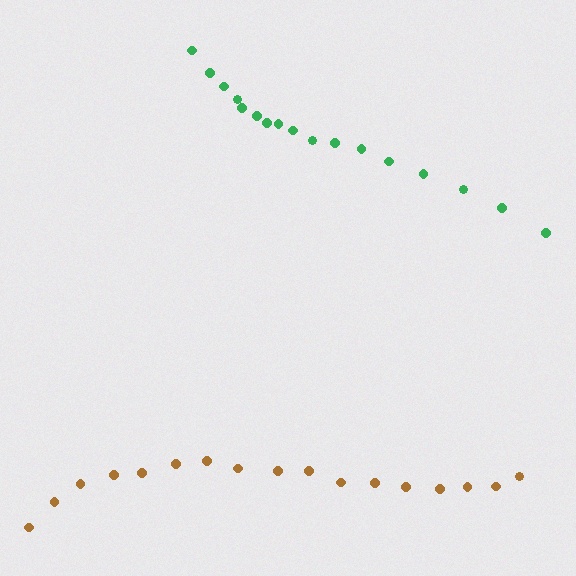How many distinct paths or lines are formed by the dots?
There are 2 distinct paths.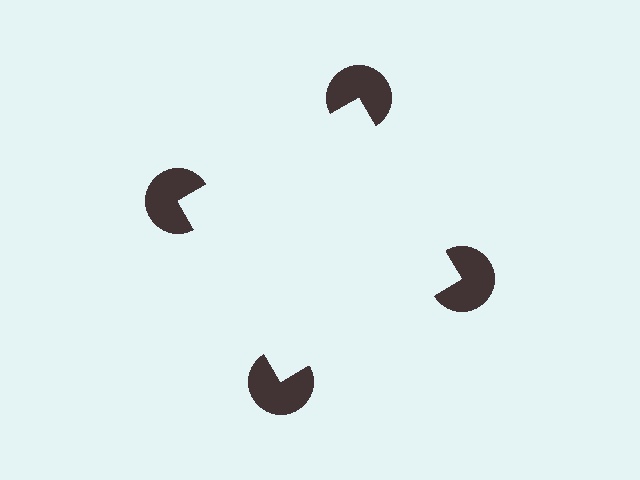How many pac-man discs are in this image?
There are 4 — one at each vertex of the illusory square.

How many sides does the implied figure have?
4 sides.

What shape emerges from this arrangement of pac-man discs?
An illusory square — its edges are inferred from the aligned wedge cuts in the pac-man discs, not physically drawn.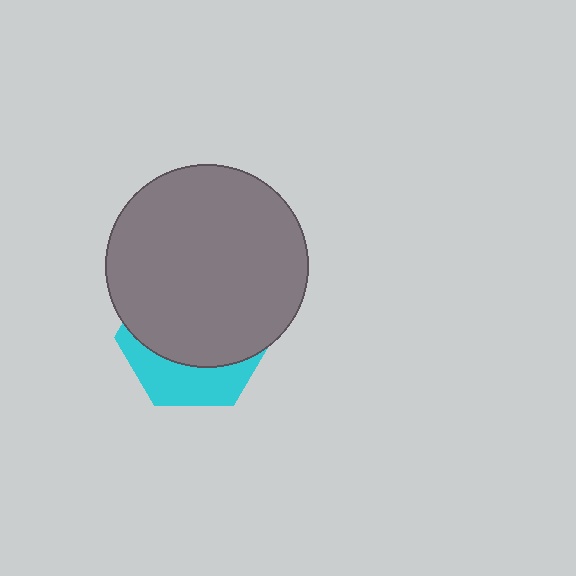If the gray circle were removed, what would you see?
You would see the complete cyan hexagon.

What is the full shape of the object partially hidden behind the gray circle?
The partially hidden object is a cyan hexagon.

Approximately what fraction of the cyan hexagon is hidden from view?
Roughly 68% of the cyan hexagon is hidden behind the gray circle.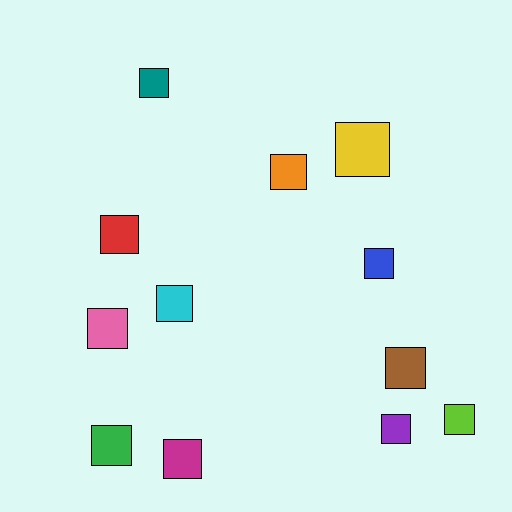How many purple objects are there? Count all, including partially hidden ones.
There is 1 purple object.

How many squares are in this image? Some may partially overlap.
There are 12 squares.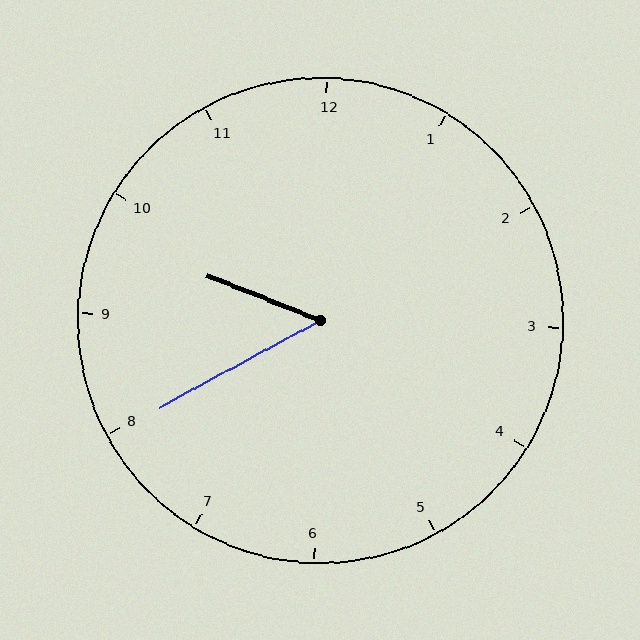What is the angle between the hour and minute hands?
Approximately 50 degrees.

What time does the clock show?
9:40.